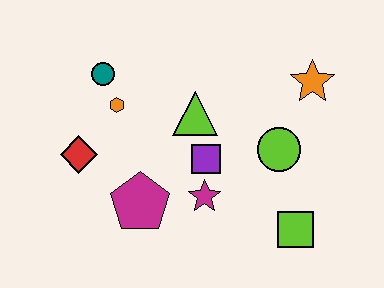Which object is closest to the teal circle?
The orange hexagon is closest to the teal circle.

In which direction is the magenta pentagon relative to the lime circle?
The magenta pentagon is to the left of the lime circle.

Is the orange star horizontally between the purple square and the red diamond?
No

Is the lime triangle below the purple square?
No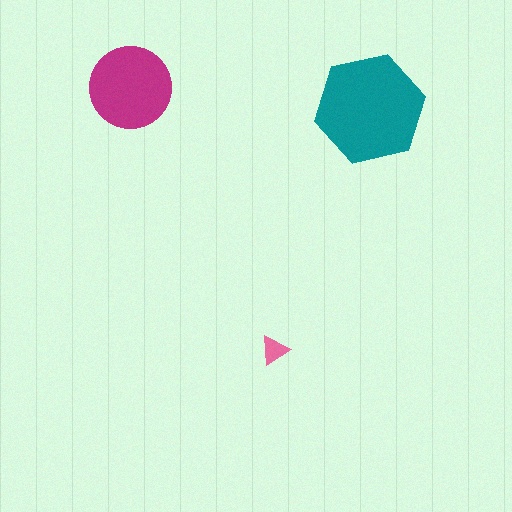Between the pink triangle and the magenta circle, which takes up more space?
The magenta circle.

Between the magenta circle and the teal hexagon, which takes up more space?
The teal hexagon.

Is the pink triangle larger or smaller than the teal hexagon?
Smaller.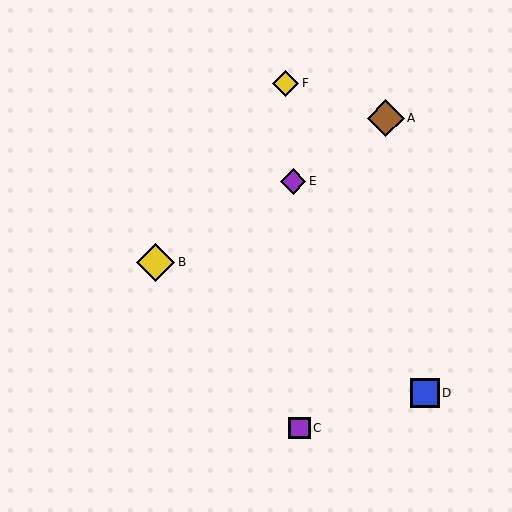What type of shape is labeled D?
Shape D is a blue square.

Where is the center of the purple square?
The center of the purple square is at (300, 428).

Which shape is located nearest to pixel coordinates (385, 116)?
The brown diamond (labeled A) at (386, 118) is nearest to that location.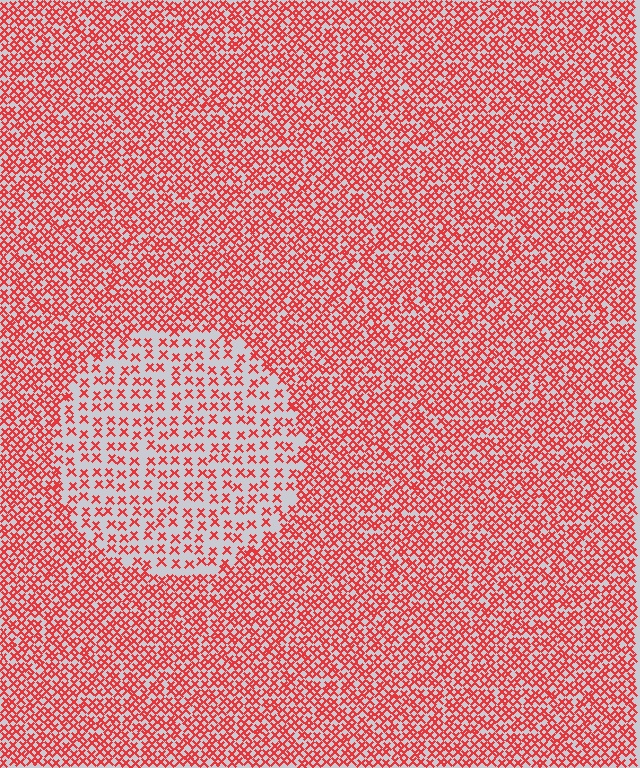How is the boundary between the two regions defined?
The boundary is defined by a change in element density (approximately 2.2x ratio). All elements are the same color, size, and shape.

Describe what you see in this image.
The image contains small red elements arranged at two different densities. A circle-shaped region is visible where the elements are less densely packed than the surrounding area.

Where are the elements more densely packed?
The elements are more densely packed outside the circle boundary.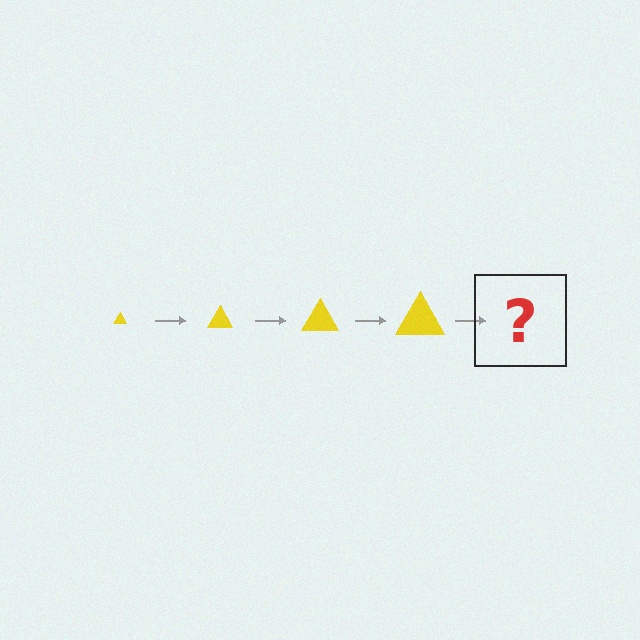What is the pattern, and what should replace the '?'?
The pattern is that the triangle gets progressively larger each step. The '?' should be a yellow triangle, larger than the previous one.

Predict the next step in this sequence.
The next step is a yellow triangle, larger than the previous one.